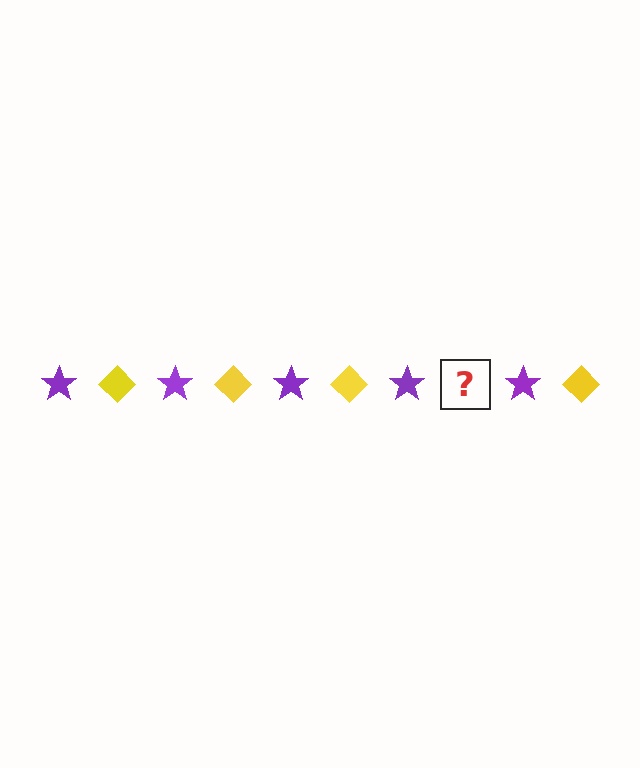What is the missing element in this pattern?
The missing element is a yellow diamond.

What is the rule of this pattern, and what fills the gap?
The rule is that the pattern alternates between purple star and yellow diamond. The gap should be filled with a yellow diamond.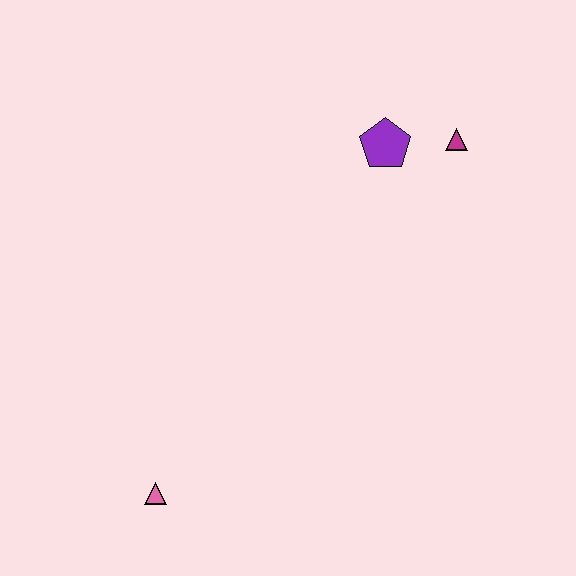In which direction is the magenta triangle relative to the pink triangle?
The magenta triangle is above the pink triangle.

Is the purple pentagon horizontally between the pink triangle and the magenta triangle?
Yes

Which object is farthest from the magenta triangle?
The pink triangle is farthest from the magenta triangle.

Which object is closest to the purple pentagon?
The magenta triangle is closest to the purple pentagon.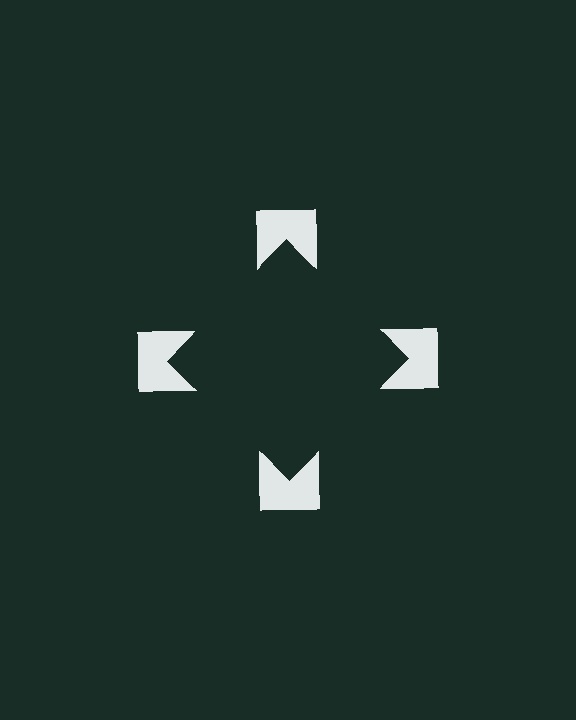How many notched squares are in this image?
There are 4 — one at each vertex of the illusory square.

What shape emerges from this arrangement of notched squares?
An illusory square — its edges are inferred from the aligned wedge cuts in the notched squares, not physically drawn.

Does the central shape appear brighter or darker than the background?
It typically appears slightly darker than the background, even though no actual brightness change is drawn.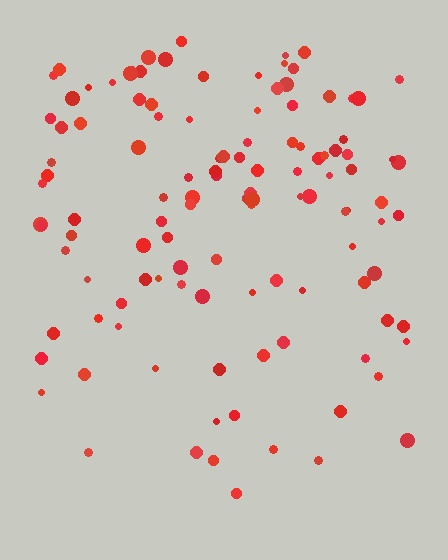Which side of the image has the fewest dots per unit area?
The bottom.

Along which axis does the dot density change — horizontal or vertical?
Vertical.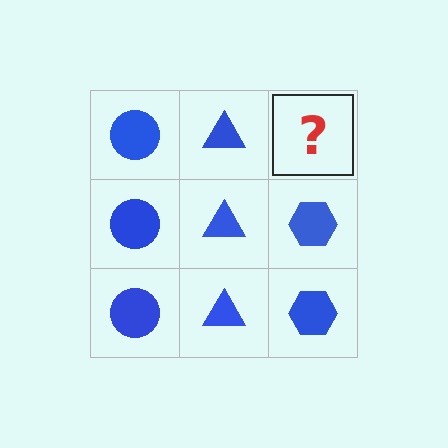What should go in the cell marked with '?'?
The missing cell should contain a blue hexagon.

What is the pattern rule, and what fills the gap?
The rule is that each column has a consistent shape. The gap should be filled with a blue hexagon.